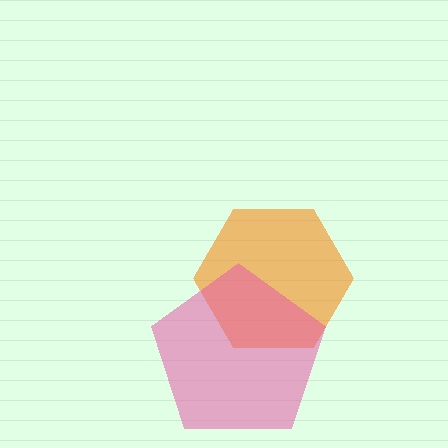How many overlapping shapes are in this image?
There are 2 overlapping shapes in the image.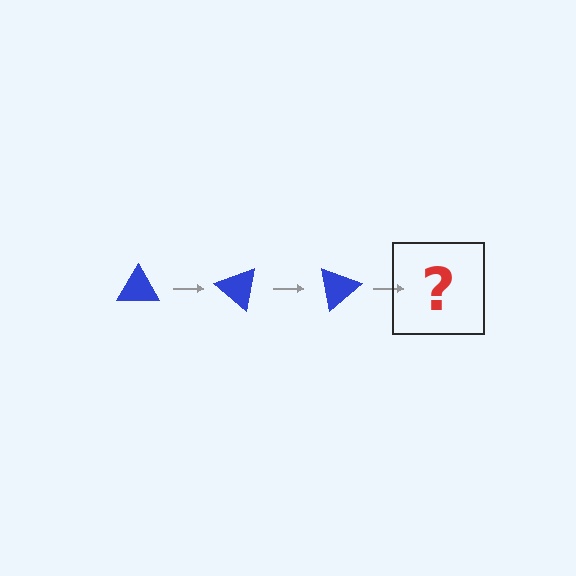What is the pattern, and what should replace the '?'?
The pattern is that the triangle rotates 40 degrees each step. The '?' should be a blue triangle rotated 120 degrees.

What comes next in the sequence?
The next element should be a blue triangle rotated 120 degrees.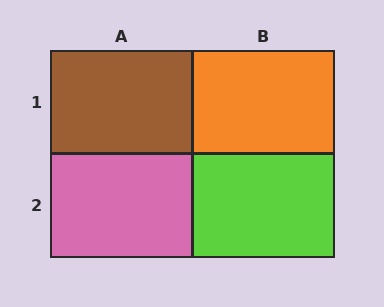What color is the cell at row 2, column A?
Pink.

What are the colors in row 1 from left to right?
Brown, orange.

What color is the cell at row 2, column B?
Lime.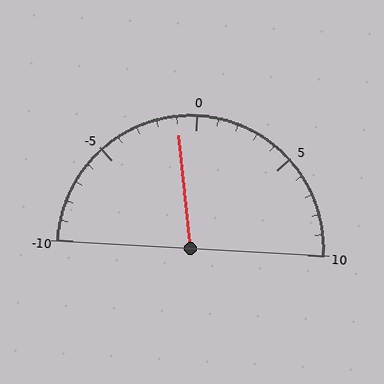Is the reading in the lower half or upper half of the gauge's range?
The reading is in the lower half of the range (-10 to 10).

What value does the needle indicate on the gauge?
The needle indicates approximately -1.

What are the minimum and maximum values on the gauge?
The gauge ranges from -10 to 10.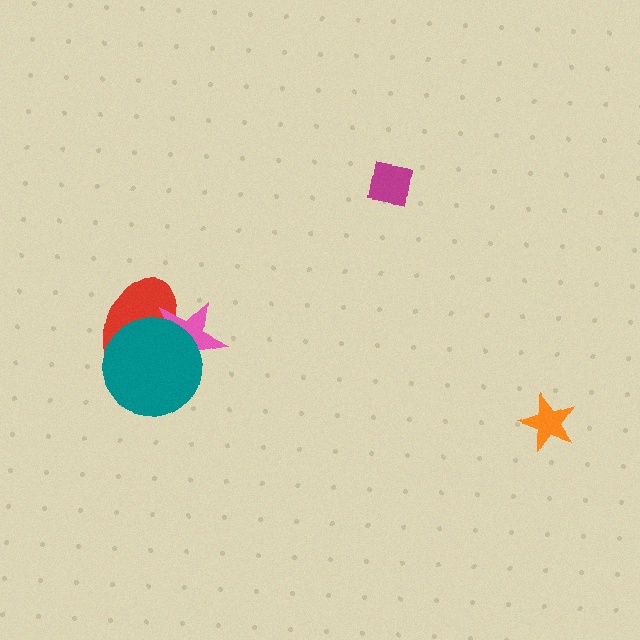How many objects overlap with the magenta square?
0 objects overlap with the magenta square.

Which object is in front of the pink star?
The teal circle is in front of the pink star.